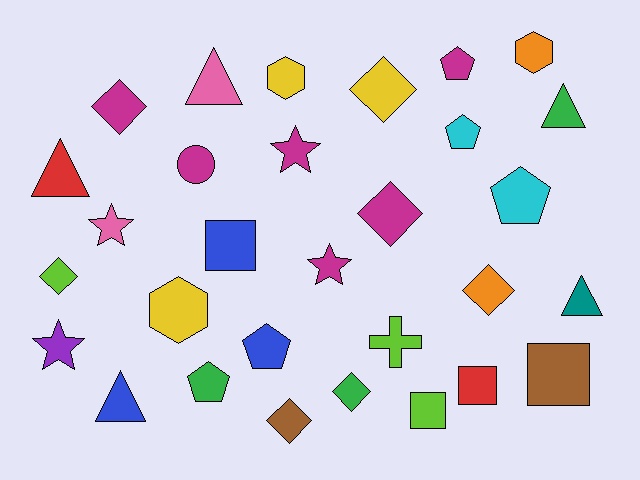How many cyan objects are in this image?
There are 2 cyan objects.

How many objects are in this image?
There are 30 objects.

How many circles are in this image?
There is 1 circle.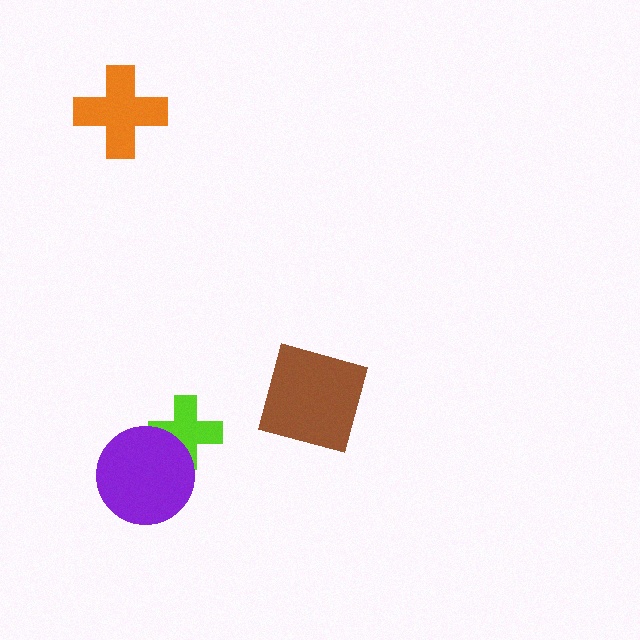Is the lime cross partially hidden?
Yes, it is partially covered by another shape.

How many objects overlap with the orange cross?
0 objects overlap with the orange cross.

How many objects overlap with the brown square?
0 objects overlap with the brown square.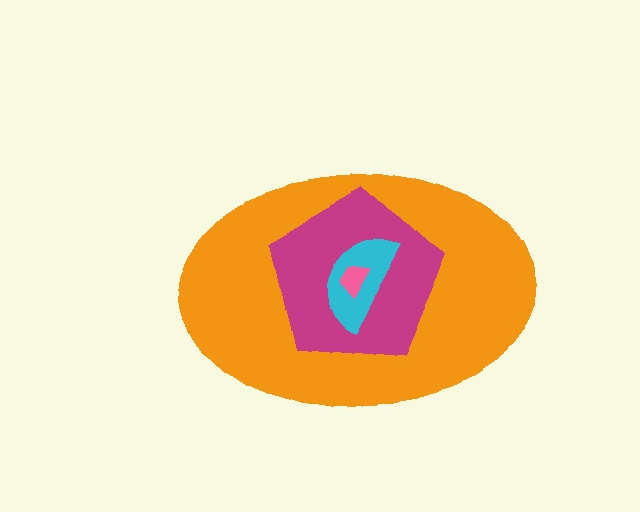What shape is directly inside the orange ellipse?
The magenta pentagon.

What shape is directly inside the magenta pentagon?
The cyan semicircle.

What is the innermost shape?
The pink trapezoid.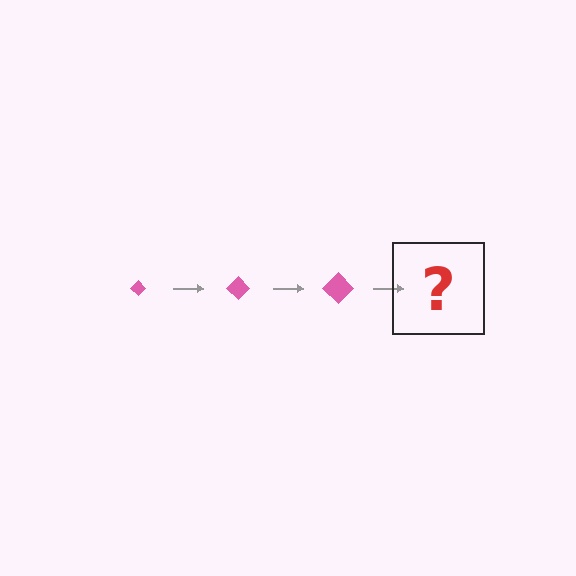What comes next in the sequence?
The next element should be a pink diamond, larger than the previous one.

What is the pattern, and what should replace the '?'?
The pattern is that the diamond gets progressively larger each step. The '?' should be a pink diamond, larger than the previous one.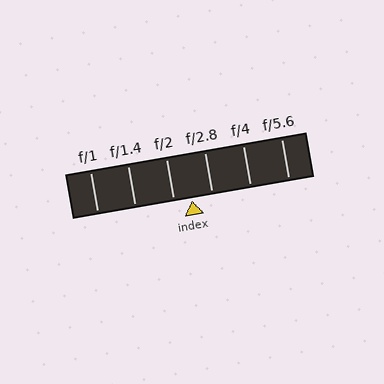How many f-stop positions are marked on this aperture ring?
There are 6 f-stop positions marked.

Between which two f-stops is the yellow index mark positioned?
The index mark is between f/2 and f/2.8.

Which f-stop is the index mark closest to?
The index mark is closest to f/2.